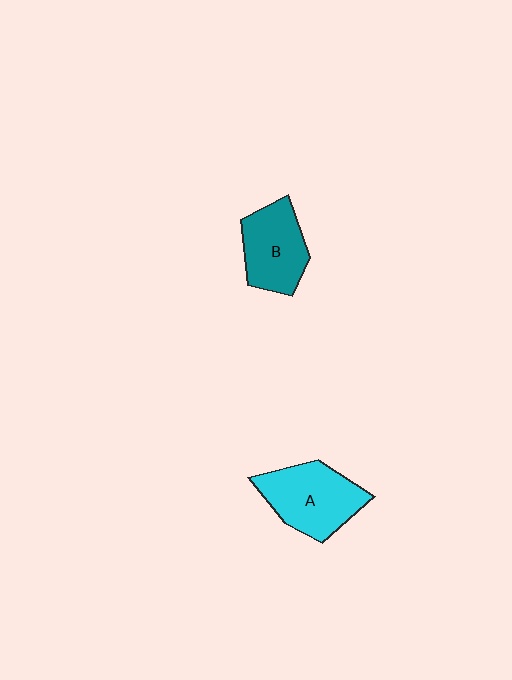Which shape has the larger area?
Shape A (cyan).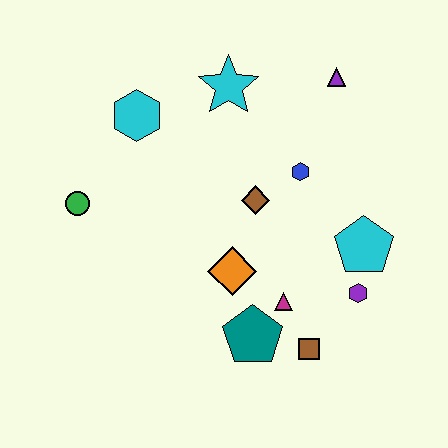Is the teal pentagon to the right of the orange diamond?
Yes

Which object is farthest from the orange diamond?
The purple triangle is farthest from the orange diamond.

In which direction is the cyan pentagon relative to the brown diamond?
The cyan pentagon is to the right of the brown diamond.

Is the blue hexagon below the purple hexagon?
No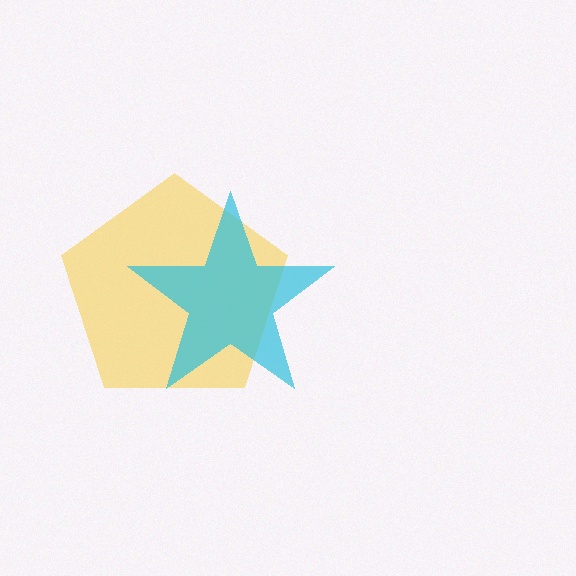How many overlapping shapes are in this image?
There are 2 overlapping shapes in the image.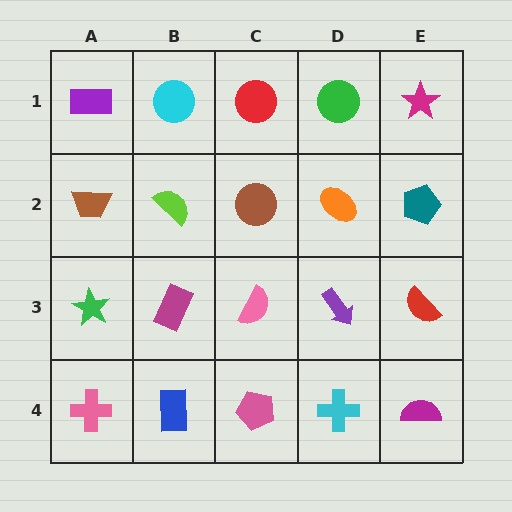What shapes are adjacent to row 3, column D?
An orange ellipse (row 2, column D), a cyan cross (row 4, column D), a pink semicircle (row 3, column C), a red semicircle (row 3, column E).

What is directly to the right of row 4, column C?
A cyan cross.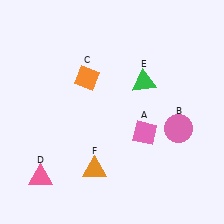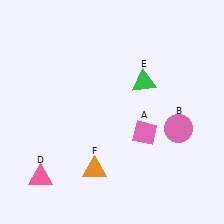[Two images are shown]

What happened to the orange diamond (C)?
The orange diamond (C) was removed in Image 2. It was in the top-left area of Image 1.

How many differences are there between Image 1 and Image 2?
There is 1 difference between the two images.